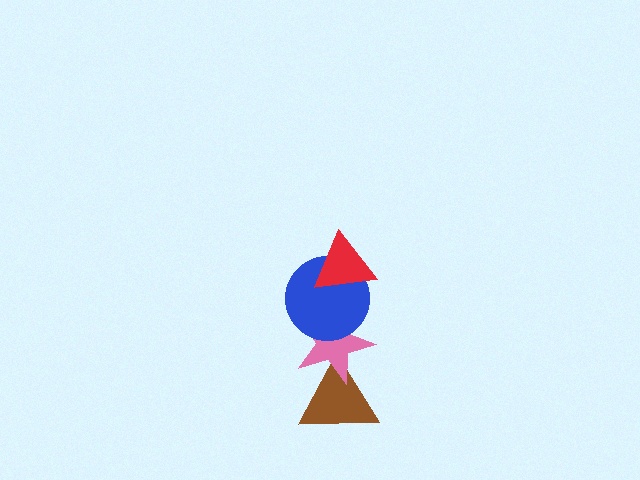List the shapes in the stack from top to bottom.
From top to bottom: the red triangle, the blue circle, the pink star, the brown triangle.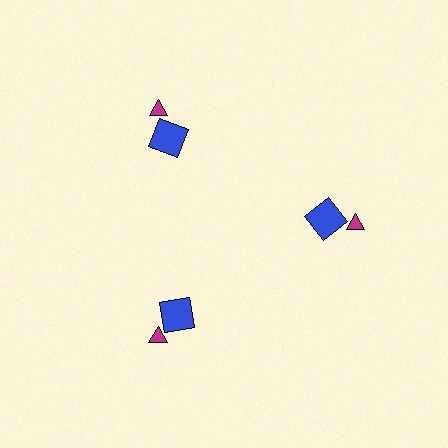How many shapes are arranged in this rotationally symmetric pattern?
There are 6 shapes, arranged in 3 groups of 2.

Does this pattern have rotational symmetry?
Yes, this pattern has 3-fold rotational symmetry. It looks the same after rotating 120 degrees around the center.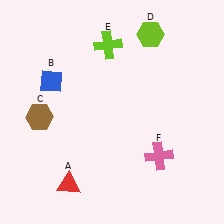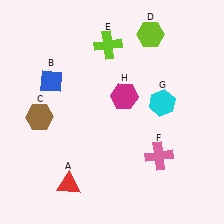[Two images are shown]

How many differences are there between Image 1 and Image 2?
There are 2 differences between the two images.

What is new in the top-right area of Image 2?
A magenta hexagon (H) was added in the top-right area of Image 2.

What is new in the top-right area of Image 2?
A cyan hexagon (G) was added in the top-right area of Image 2.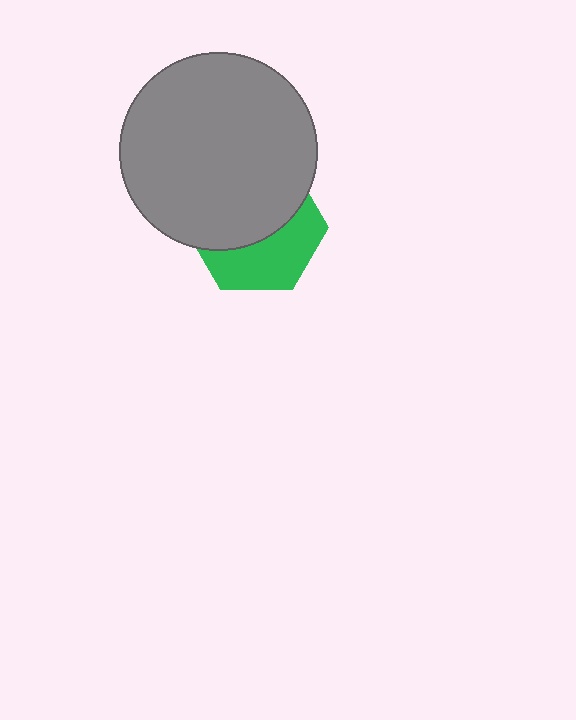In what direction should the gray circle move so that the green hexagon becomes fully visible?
The gray circle should move up. That is the shortest direction to clear the overlap and leave the green hexagon fully visible.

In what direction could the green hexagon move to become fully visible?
The green hexagon could move down. That would shift it out from behind the gray circle entirely.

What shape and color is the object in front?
The object in front is a gray circle.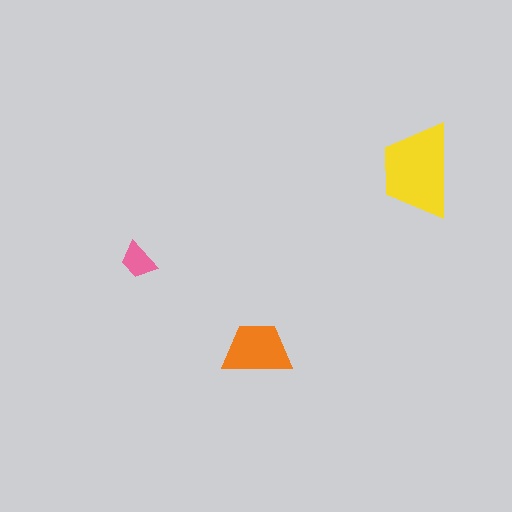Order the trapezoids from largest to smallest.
the yellow one, the orange one, the pink one.